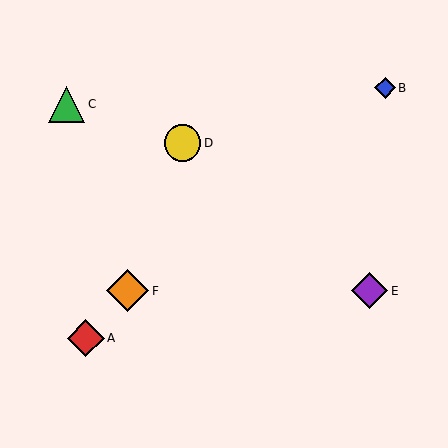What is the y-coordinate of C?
Object C is at y≈104.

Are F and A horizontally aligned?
No, F is at y≈291 and A is at y≈338.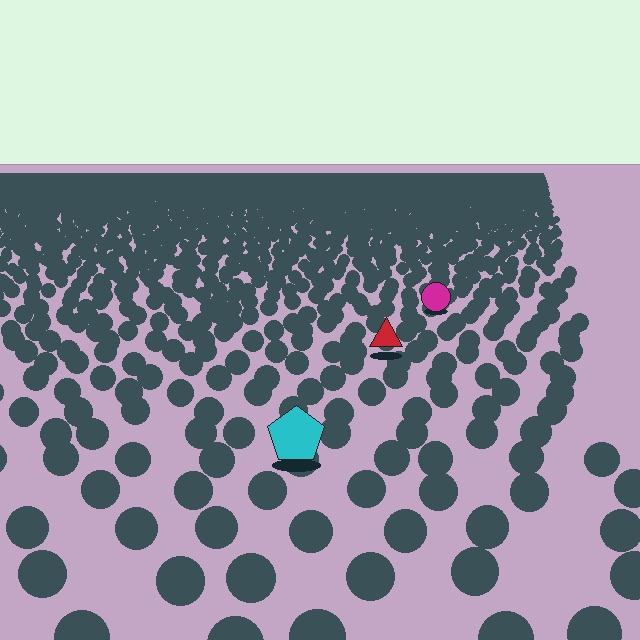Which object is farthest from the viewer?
The magenta circle is farthest from the viewer. It appears smaller and the ground texture around it is denser.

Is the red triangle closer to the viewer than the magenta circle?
Yes. The red triangle is closer — you can tell from the texture gradient: the ground texture is coarser near it.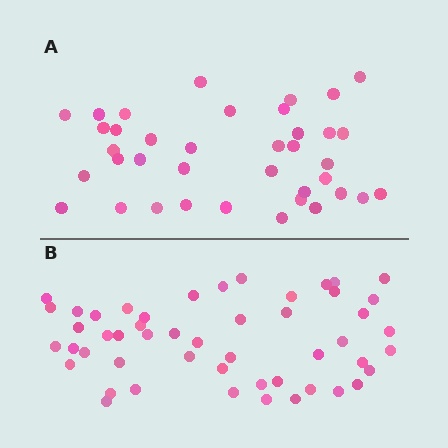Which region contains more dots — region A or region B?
Region B (the bottom region) has more dots.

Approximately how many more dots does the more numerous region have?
Region B has roughly 12 or so more dots than region A.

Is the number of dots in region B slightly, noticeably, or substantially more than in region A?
Region B has noticeably more, but not dramatically so. The ratio is roughly 1.3 to 1.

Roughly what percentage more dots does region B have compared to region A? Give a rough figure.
About 30% more.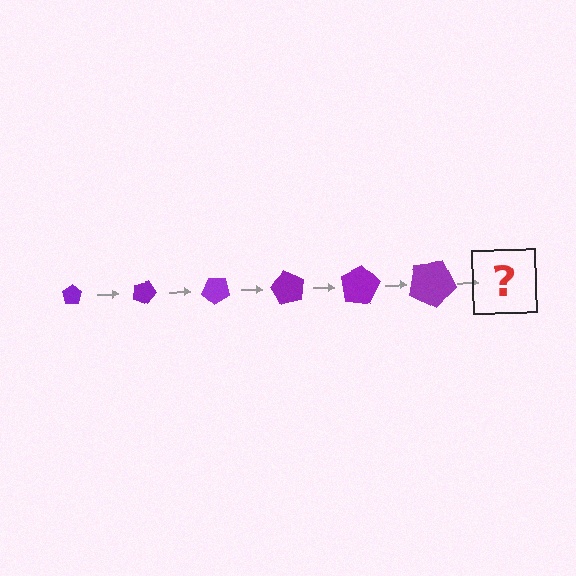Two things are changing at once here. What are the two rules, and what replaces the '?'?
The two rules are that the pentagon grows larger each step and it rotates 20 degrees each step. The '?' should be a pentagon, larger than the previous one and rotated 120 degrees from the start.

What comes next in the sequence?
The next element should be a pentagon, larger than the previous one and rotated 120 degrees from the start.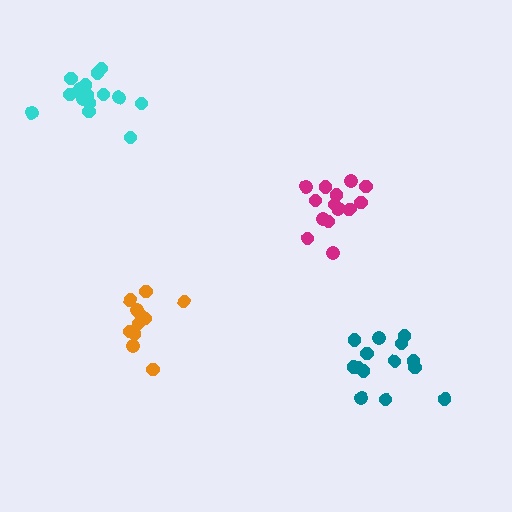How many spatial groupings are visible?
There are 4 spatial groupings.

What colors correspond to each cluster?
The clusters are colored: magenta, cyan, orange, teal.